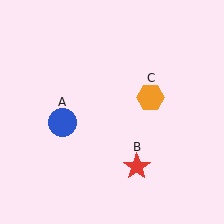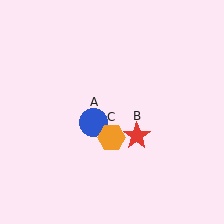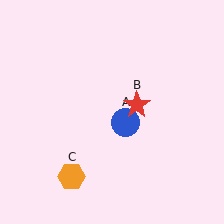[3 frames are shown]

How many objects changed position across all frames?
3 objects changed position: blue circle (object A), red star (object B), orange hexagon (object C).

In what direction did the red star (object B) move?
The red star (object B) moved up.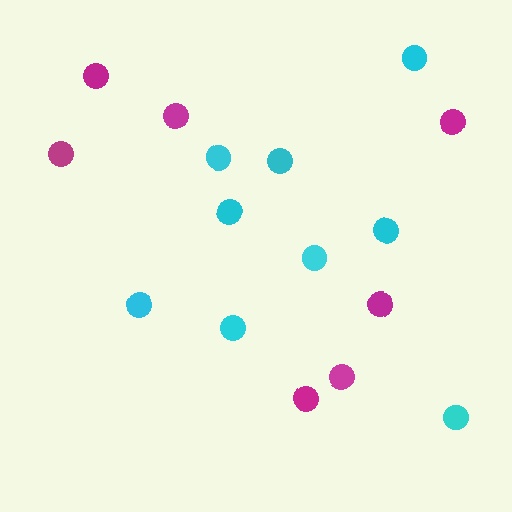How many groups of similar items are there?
There are 2 groups: one group of magenta circles (7) and one group of cyan circles (9).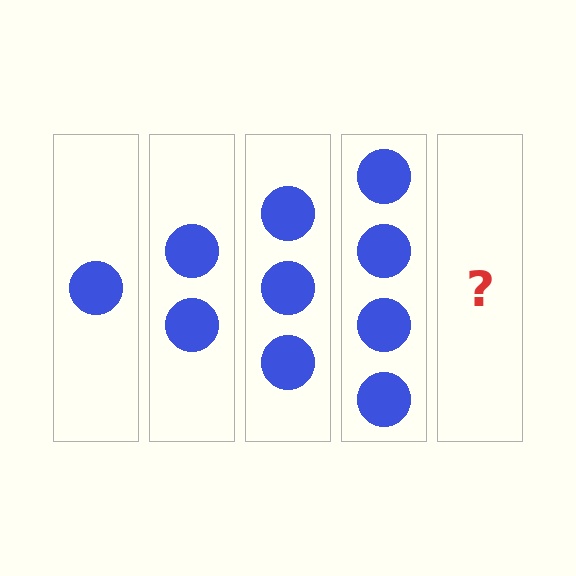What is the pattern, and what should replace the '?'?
The pattern is that each step adds one more circle. The '?' should be 5 circles.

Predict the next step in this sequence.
The next step is 5 circles.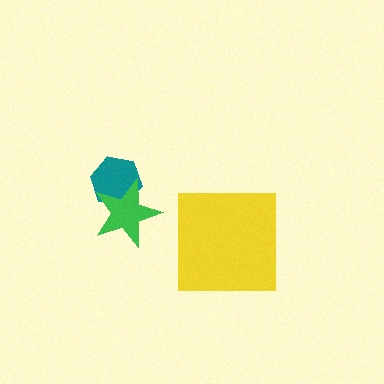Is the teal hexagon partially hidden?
Yes, it is partially covered by another shape.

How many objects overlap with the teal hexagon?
1 object overlaps with the teal hexagon.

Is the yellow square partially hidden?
No, no other shape covers it.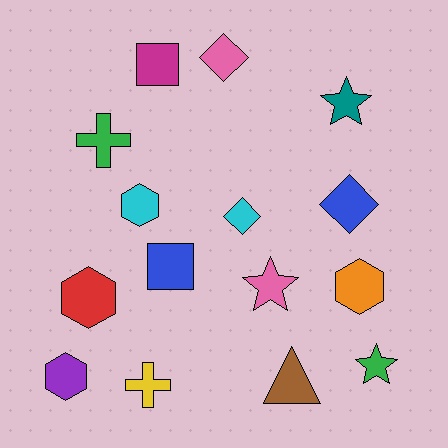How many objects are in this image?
There are 15 objects.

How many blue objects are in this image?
There are 2 blue objects.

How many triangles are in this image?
There is 1 triangle.